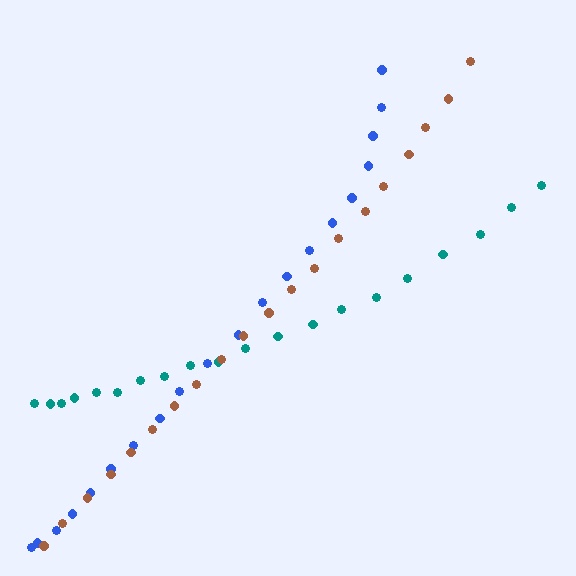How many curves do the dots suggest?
There are 3 distinct paths.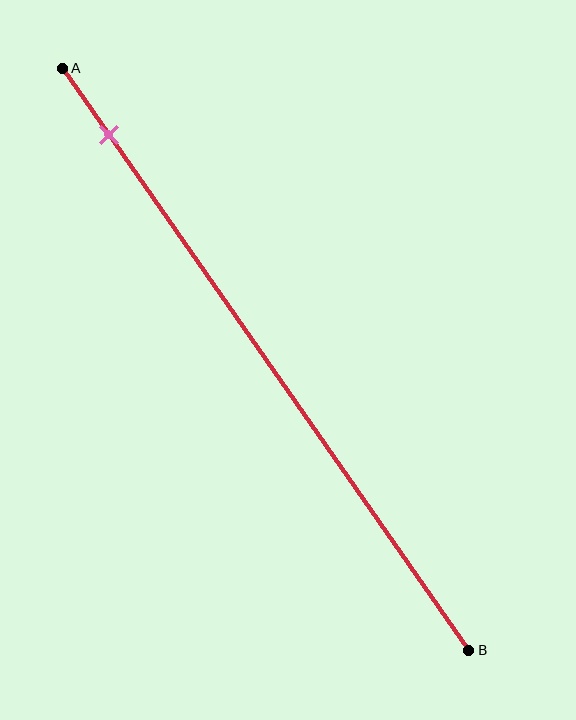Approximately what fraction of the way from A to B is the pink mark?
The pink mark is approximately 10% of the way from A to B.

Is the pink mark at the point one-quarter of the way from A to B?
No, the mark is at about 10% from A, not at the 25% one-quarter point.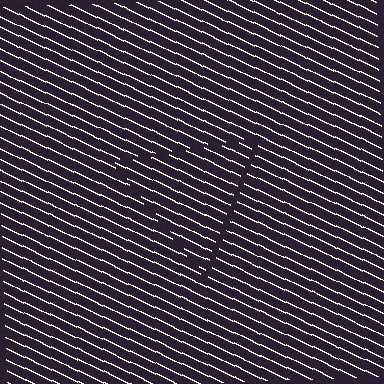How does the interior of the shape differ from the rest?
The interior of the shape contains the same grating, shifted by half a period — the contour is defined by the phase discontinuity where line-ends from the inner and outer gratings abut.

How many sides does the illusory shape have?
3 sides — the line-ends trace a triangle.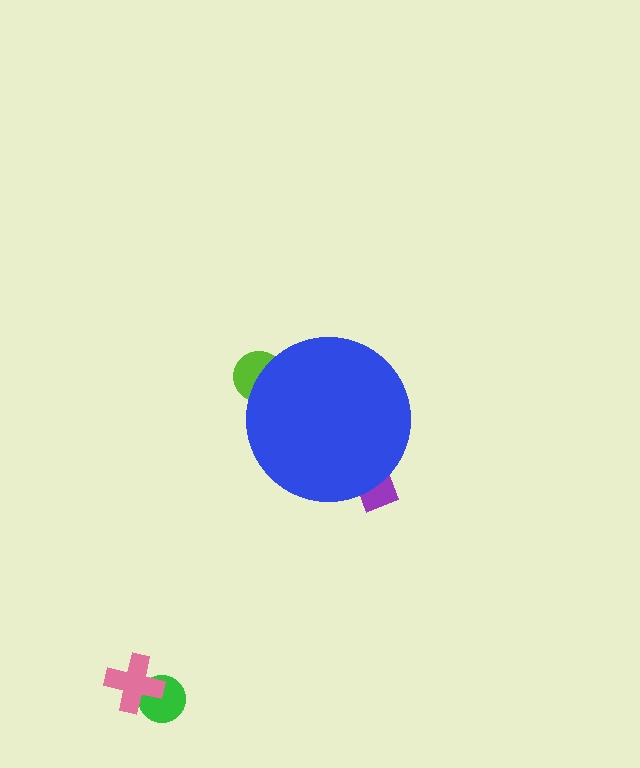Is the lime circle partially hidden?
Yes, the lime circle is partially hidden behind the blue circle.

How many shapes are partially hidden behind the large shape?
2 shapes are partially hidden.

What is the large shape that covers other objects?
A blue circle.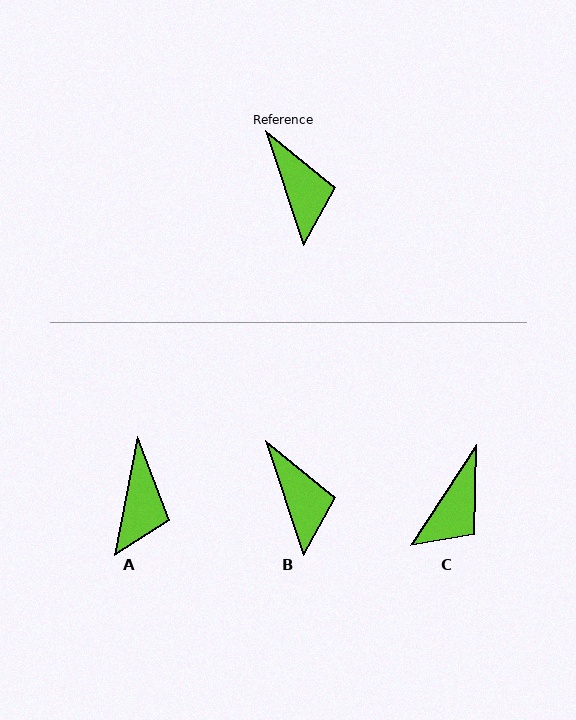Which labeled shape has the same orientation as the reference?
B.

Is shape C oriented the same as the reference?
No, it is off by about 52 degrees.